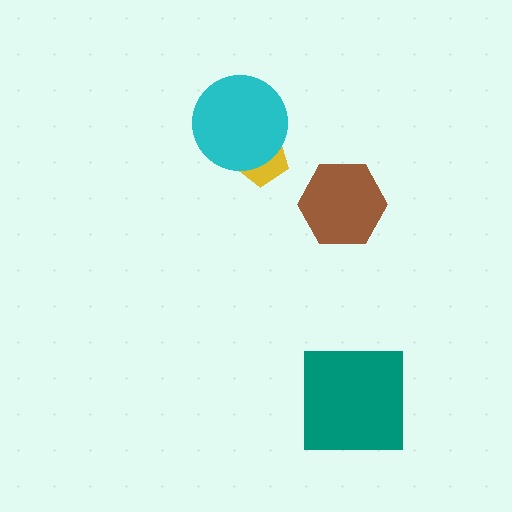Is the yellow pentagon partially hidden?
Yes, it is partially covered by another shape.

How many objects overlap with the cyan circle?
1 object overlaps with the cyan circle.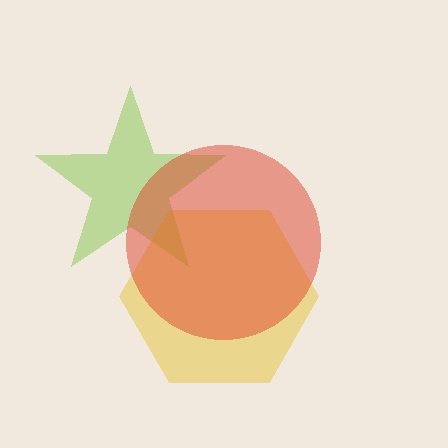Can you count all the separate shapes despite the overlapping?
Yes, there are 3 separate shapes.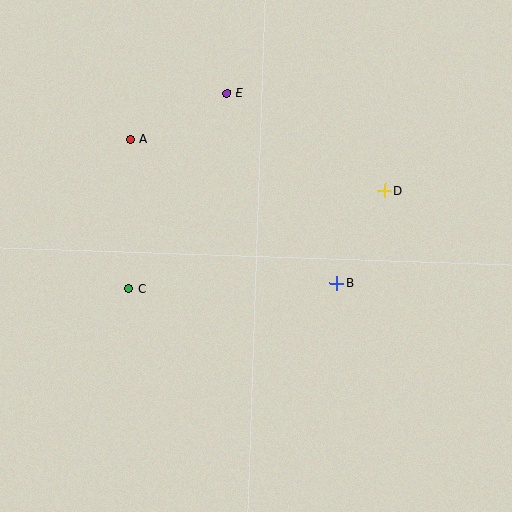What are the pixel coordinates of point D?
Point D is at (385, 191).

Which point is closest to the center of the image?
Point B at (337, 283) is closest to the center.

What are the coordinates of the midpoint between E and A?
The midpoint between E and A is at (178, 116).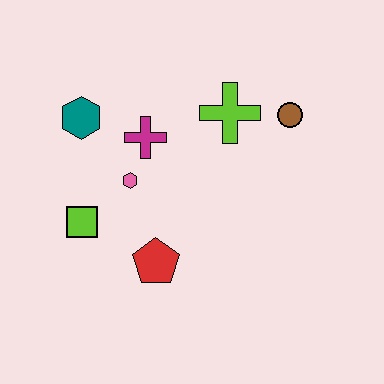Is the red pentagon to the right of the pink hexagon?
Yes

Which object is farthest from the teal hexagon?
The brown circle is farthest from the teal hexagon.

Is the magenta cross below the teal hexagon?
Yes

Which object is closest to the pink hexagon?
The magenta cross is closest to the pink hexagon.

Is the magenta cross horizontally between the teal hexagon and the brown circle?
Yes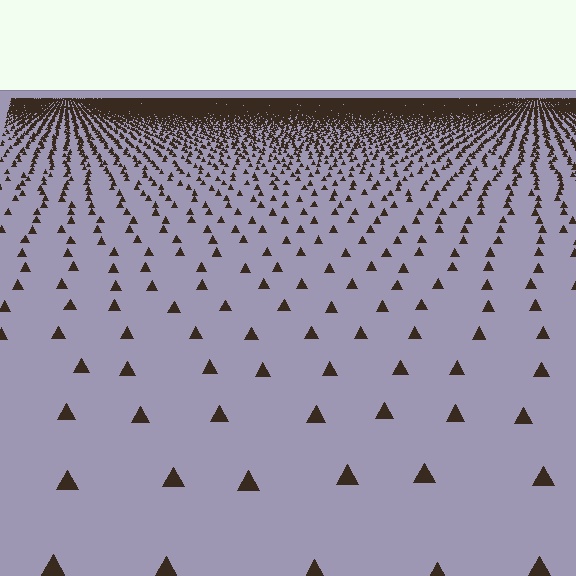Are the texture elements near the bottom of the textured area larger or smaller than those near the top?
Larger. Near the bottom, elements are closer to the viewer and appear at a bigger on-screen size.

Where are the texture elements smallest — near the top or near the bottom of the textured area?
Near the top.